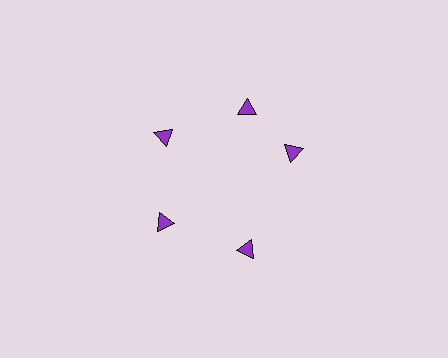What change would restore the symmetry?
The symmetry would be restored by rotating it back into even spacing with its neighbors so that all 5 triangles sit at equal angles and equal distance from the center.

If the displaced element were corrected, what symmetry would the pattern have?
It would have 5-fold rotational symmetry — the pattern would map onto itself every 72 degrees.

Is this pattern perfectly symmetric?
No. The 5 purple triangles are arranged in a ring, but one element near the 3 o'clock position is rotated out of alignment along the ring, breaking the 5-fold rotational symmetry.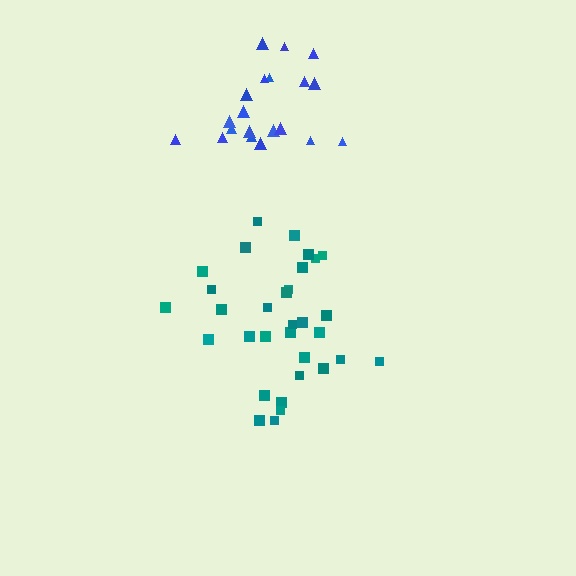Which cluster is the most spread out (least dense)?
Teal.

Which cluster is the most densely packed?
Blue.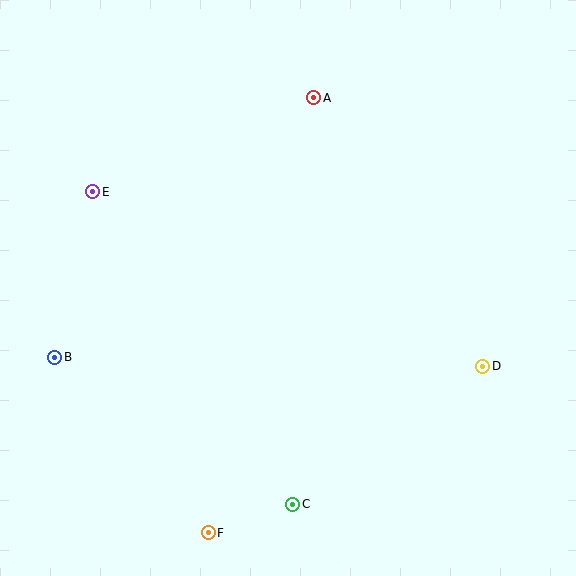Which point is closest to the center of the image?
Point A at (314, 98) is closest to the center.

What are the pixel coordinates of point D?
Point D is at (483, 366).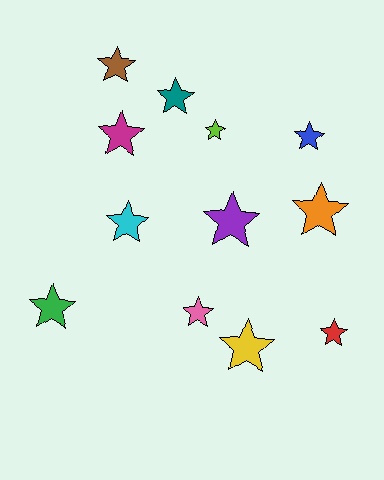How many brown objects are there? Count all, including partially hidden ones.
There is 1 brown object.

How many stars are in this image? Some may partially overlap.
There are 12 stars.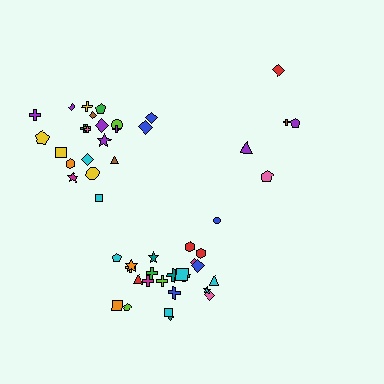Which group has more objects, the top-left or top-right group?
The top-left group.